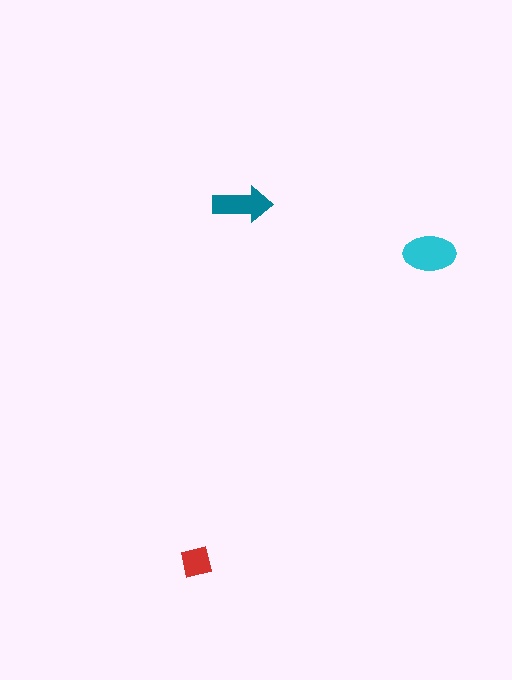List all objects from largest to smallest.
The cyan ellipse, the teal arrow, the red square.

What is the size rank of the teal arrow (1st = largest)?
2nd.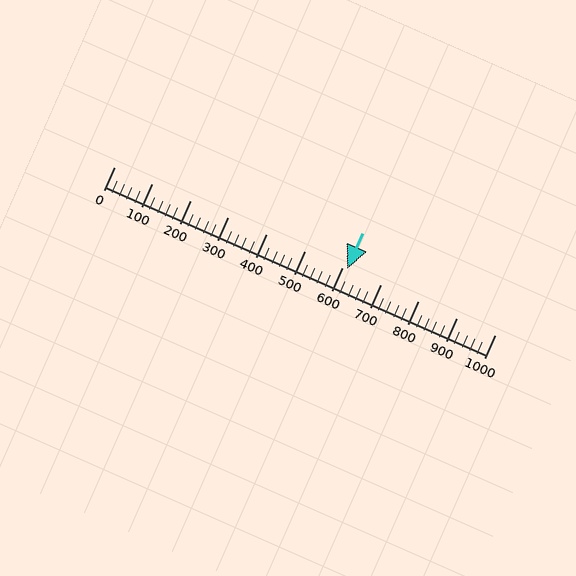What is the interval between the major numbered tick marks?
The major tick marks are spaced 100 units apart.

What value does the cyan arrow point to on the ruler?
The cyan arrow points to approximately 612.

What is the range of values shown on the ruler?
The ruler shows values from 0 to 1000.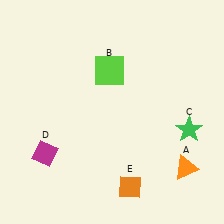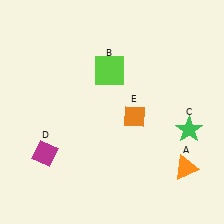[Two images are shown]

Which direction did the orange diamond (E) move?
The orange diamond (E) moved up.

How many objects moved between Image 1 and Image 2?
1 object moved between the two images.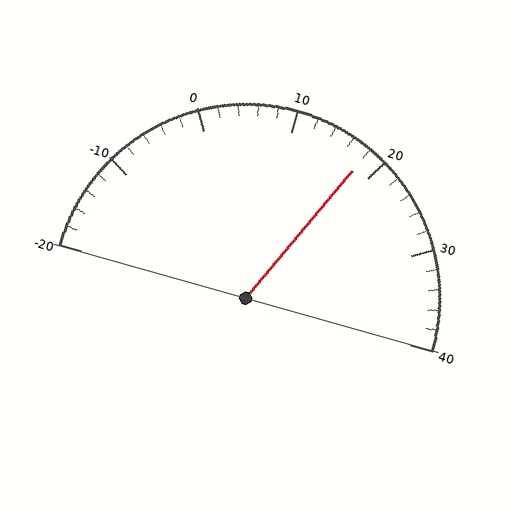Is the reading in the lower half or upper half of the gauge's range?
The reading is in the upper half of the range (-20 to 40).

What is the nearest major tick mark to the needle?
The nearest major tick mark is 20.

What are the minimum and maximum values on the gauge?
The gauge ranges from -20 to 40.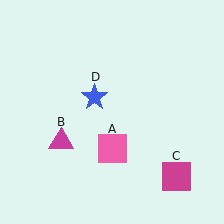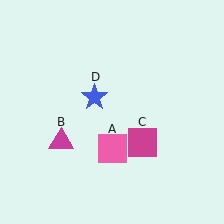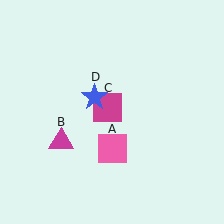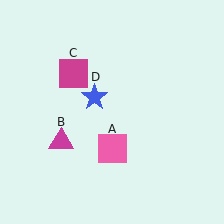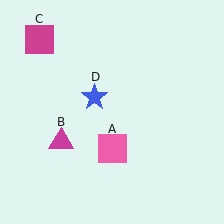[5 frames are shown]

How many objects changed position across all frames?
1 object changed position: magenta square (object C).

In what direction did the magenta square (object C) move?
The magenta square (object C) moved up and to the left.